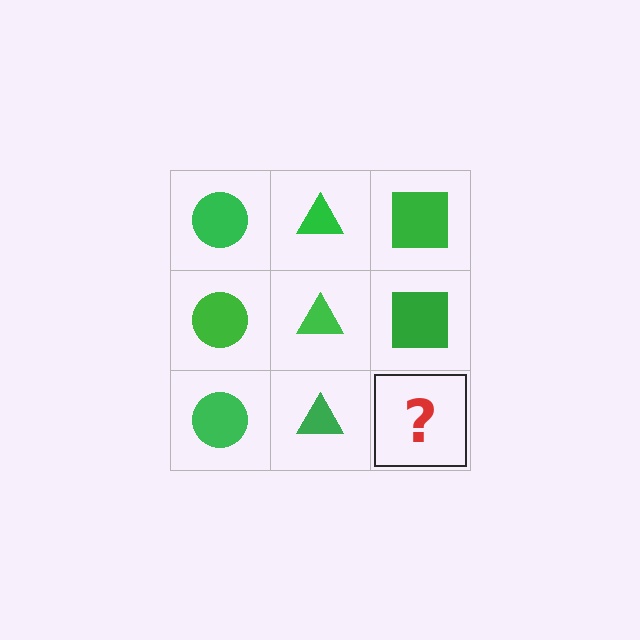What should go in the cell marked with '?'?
The missing cell should contain a green square.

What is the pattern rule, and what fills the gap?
The rule is that each column has a consistent shape. The gap should be filled with a green square.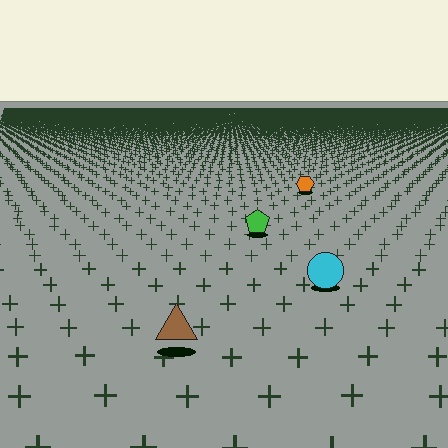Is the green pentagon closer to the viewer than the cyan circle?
No. The cyan circle is closer — you can tell from the texture gradient: the ground texture is coarser near it.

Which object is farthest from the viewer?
The orange hexagon is farthest from the viewer. It appears smaller and the ground texture around it is denser.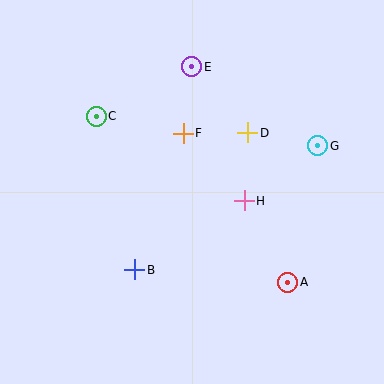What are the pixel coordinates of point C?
Point C is at (96, 116).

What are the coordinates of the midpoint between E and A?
The midpoint between E and A is at (240, 175).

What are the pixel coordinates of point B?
Point B is at (135, 270).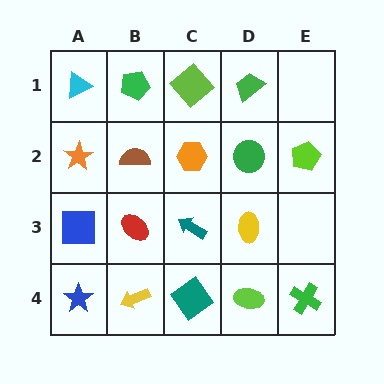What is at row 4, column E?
A green cross.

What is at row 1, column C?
A lime diamond.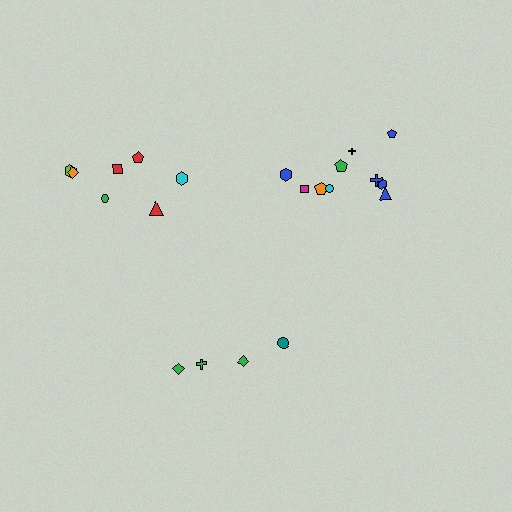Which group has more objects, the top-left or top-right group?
The top-right group.